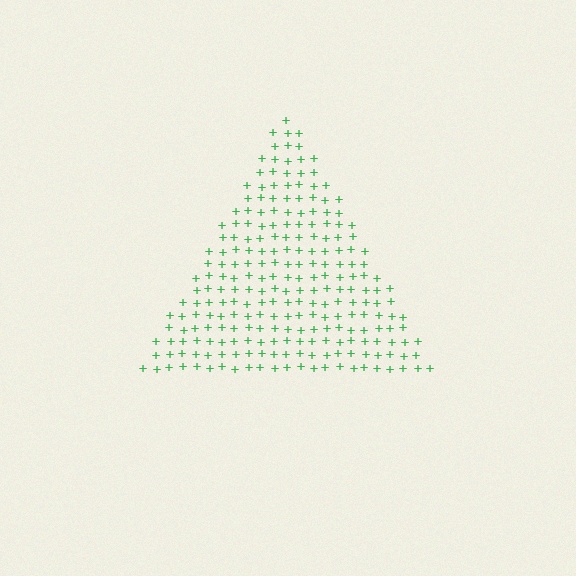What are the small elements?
The small elements are plus signs.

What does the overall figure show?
The overall figure shows a triangle.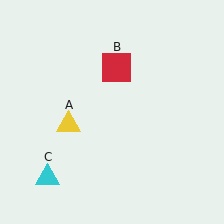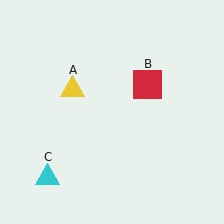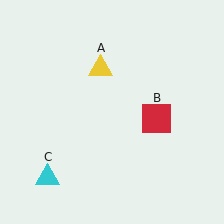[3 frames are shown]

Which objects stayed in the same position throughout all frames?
Cyan triangle (object C) remained stationary.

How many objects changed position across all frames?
2 objects changed position: yellow triangle (object A), red square (object B).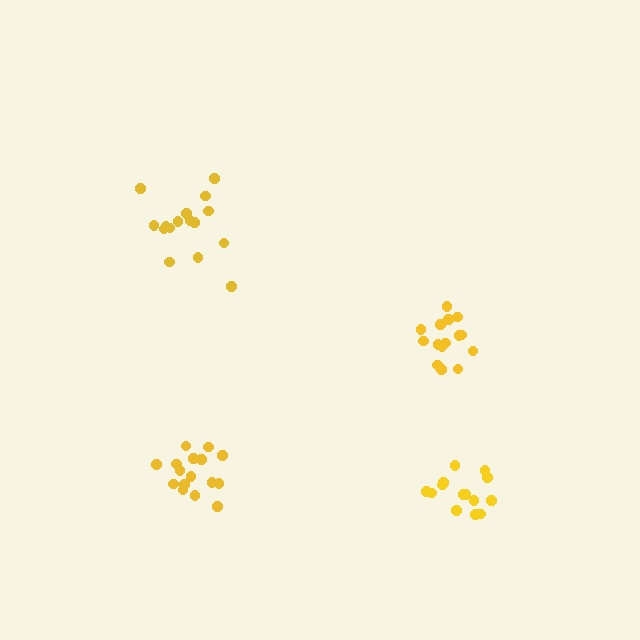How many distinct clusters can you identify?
There are 4 distinct clusters.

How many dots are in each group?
Group 1: 15 dots, Group 2: 16 dots, Group 3: 14 dots, Group 4: 16 dots (61 total).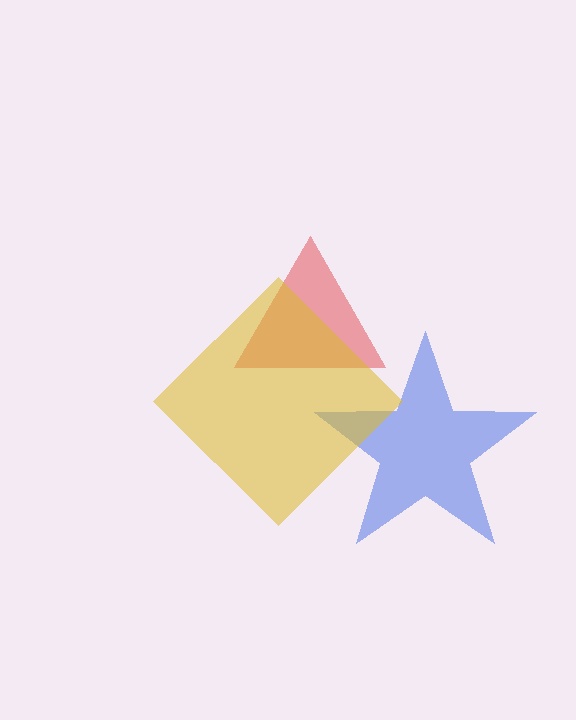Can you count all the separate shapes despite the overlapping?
Yes, there are 3 separate shapes.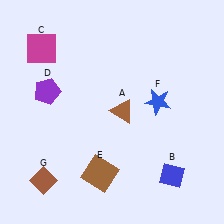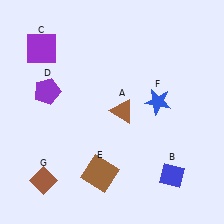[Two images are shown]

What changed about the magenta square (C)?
In Image 1, C is magenta. In Image 2, it changed to purple.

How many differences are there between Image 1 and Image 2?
There is 1 difference between the two images.